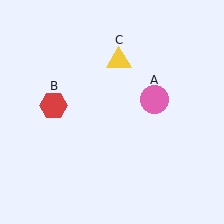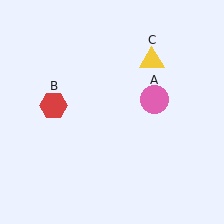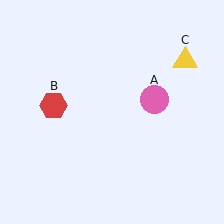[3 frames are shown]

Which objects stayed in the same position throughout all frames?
Pink circle (object A) and red hexagon (object B) remained stationary.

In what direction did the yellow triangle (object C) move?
The yellow triangle (object C) moved right.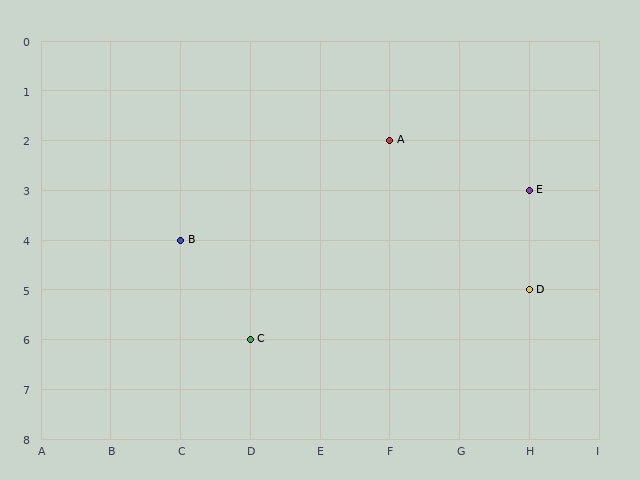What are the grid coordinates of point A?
Point A is at grid coordinates (F, 2).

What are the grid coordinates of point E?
Point E is at grid coordinates (H, 3).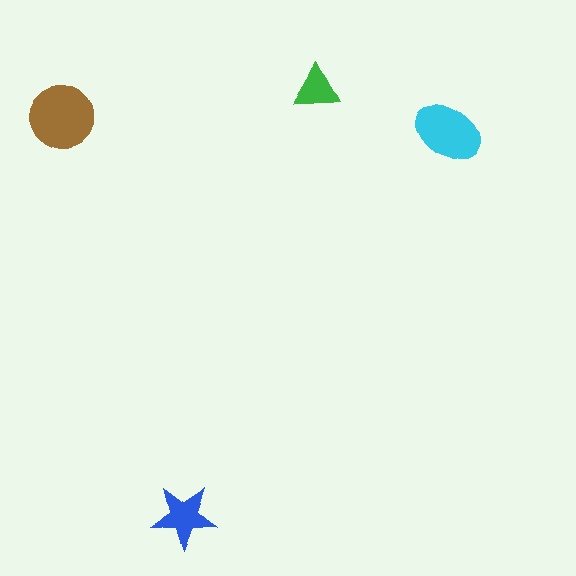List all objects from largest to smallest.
The brown circle, the cyan ellipse, the blue star, the green triangle.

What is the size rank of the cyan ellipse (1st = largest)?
2nd.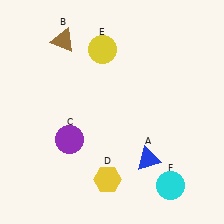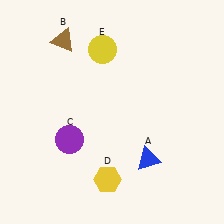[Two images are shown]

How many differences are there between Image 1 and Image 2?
There is 1 difference between the two images.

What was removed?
The cyan circle (F) was removed in Image 2.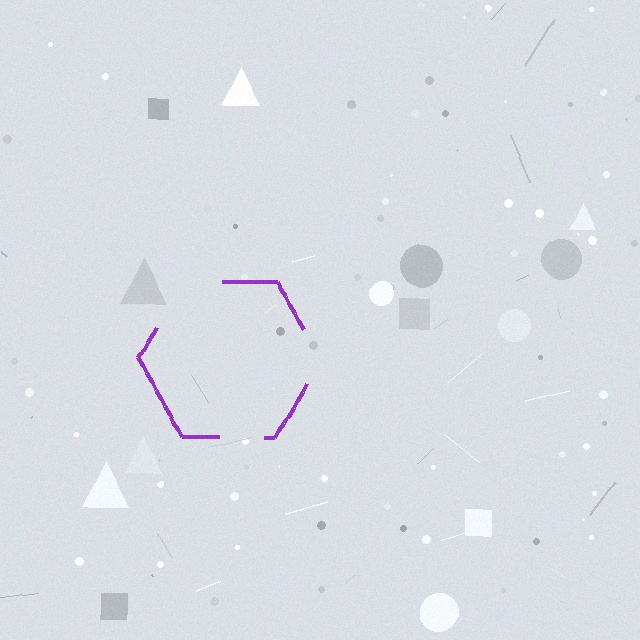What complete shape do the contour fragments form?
The contour fragments form a hexagon.